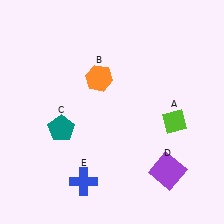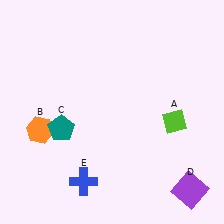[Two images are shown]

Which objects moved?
The objects that moved are: the orange hexagon (B), the purple square (D).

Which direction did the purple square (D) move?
The purple square (D) moved right.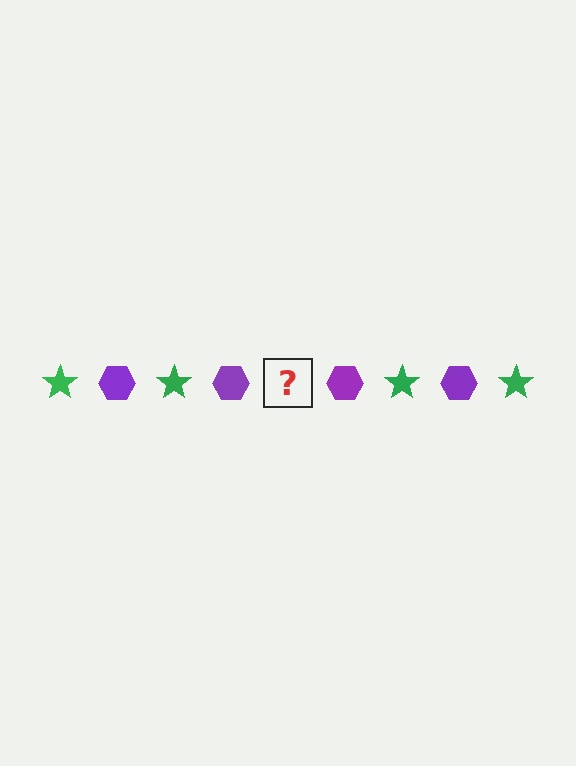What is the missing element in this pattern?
The missing element is a green star.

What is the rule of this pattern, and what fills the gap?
The rule is that the pattern alternates between green star and purple hexagon. The gap should be filled with a green star.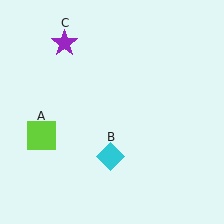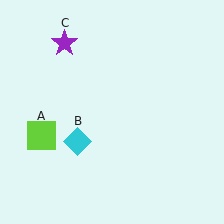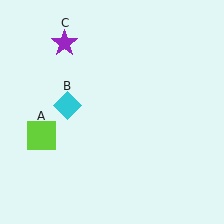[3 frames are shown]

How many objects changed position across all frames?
1 object changed position: cyan diamond (object B).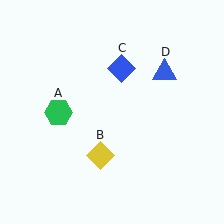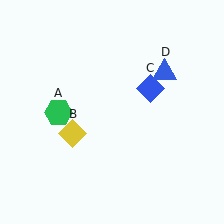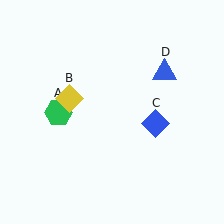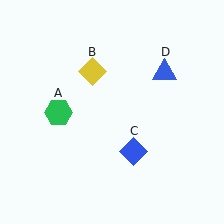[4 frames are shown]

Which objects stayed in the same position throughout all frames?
Green hexagon (object A) and blue triangle (object D) remained stationary.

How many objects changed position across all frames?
2 objects changed position: yellow diamond (object B), blue diamond (object C).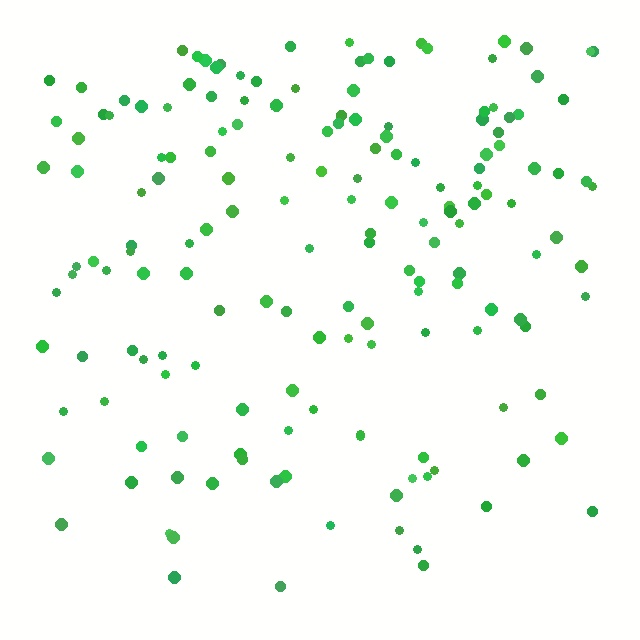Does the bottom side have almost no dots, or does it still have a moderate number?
Still a moderate number, just noticeably fewer than the top.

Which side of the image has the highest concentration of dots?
The top.